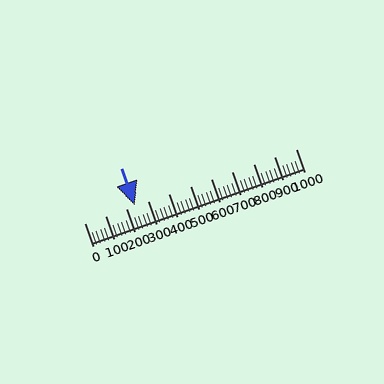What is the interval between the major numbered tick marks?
The major tick marks are spaced 100 units apart.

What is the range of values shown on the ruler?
The ruler shows values from 0 to 1000.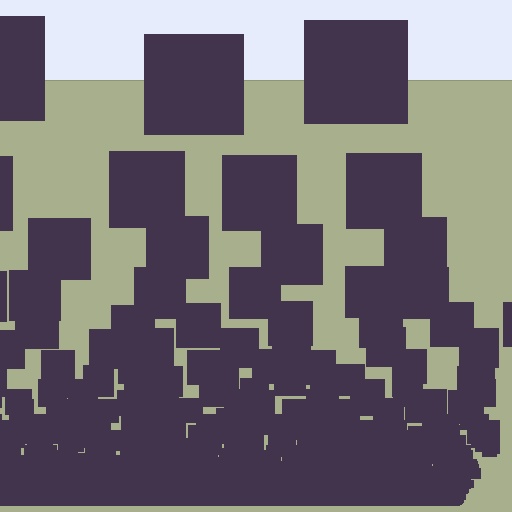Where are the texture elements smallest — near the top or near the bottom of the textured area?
Near the bottom.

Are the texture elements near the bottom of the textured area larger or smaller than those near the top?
Smaller. The gradient is inverted — elements near the bottom are smaller and denser.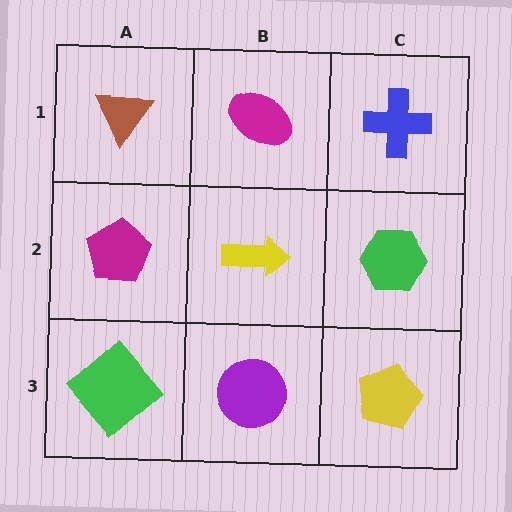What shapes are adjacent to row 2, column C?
A blue cross (row 1, column C), a yellow pentagon (row 3, column C), a yellow arrow (row 2, column B).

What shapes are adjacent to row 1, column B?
A yellow arrow (row 2, column B), a brown triangle (row 1, column A), a blue cross (row 1, column C).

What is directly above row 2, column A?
A brown triangle.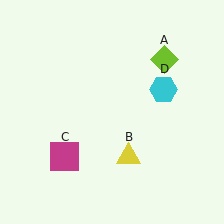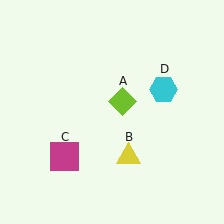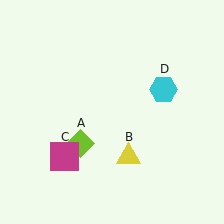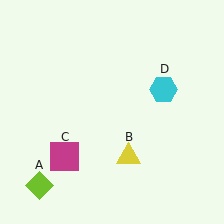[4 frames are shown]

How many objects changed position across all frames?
1 object changed position: lime diamond (object A).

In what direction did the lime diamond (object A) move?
The lime diamond (object A) moved down and to the left.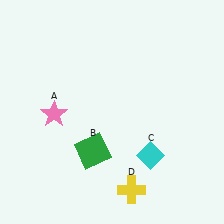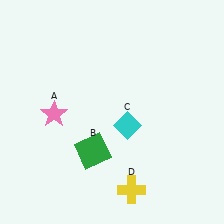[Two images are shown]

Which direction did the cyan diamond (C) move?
The cyan diamond (C) moved up.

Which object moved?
The cyan diamond (C) moved up.